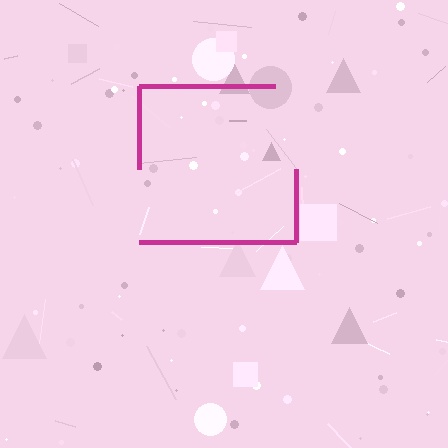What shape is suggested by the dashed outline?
The dashed outline suggests a square.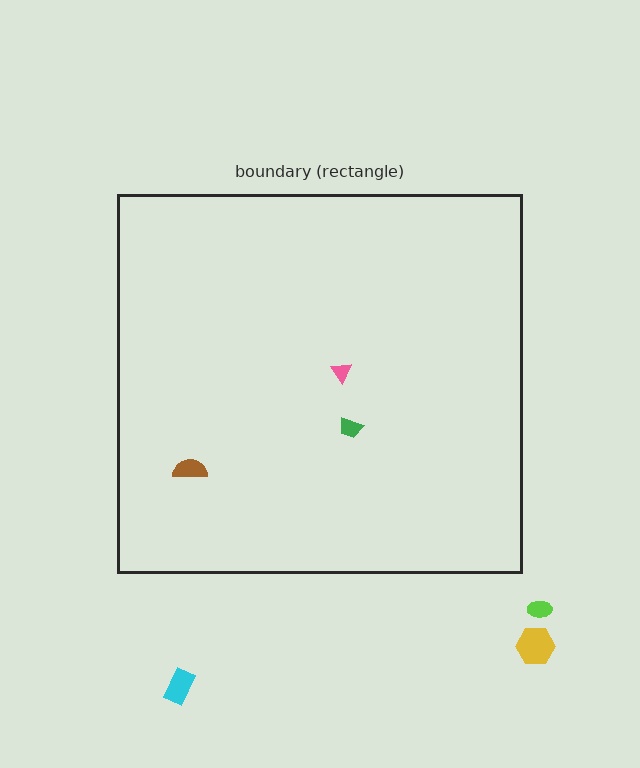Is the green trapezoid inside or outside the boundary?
Inside.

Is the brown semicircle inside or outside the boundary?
Inside.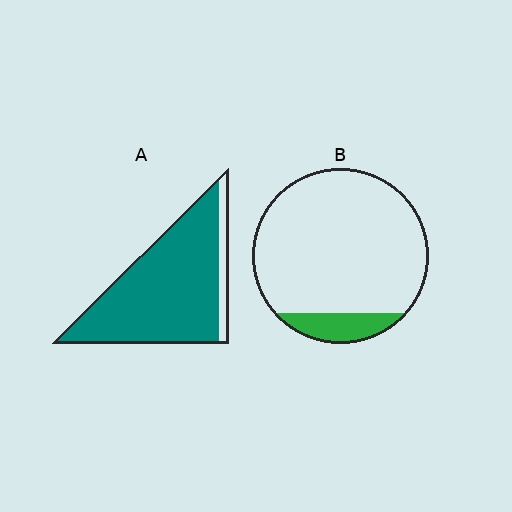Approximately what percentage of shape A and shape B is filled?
A is approximately 90% and B is approximately 10%.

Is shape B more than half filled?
No.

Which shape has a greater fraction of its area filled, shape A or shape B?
Shape A.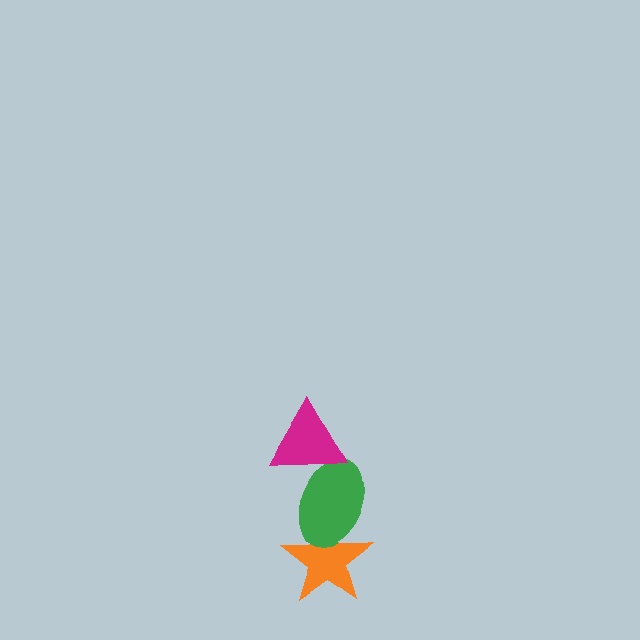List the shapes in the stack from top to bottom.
From top to bottom: the magenta triangle, the green ellipse, the orange star.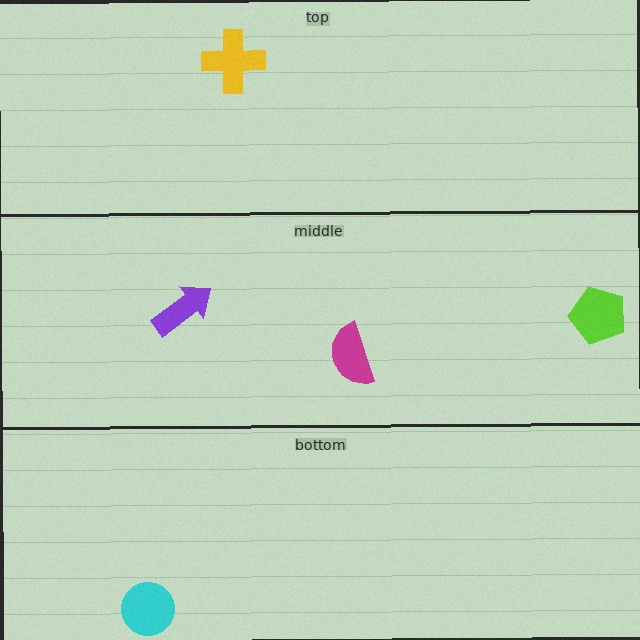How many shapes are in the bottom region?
1.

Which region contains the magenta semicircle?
The middle region.